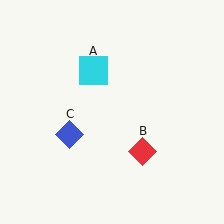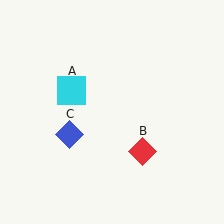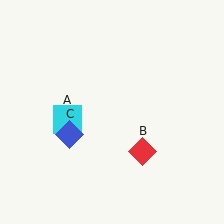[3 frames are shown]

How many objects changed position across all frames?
1 object changed position: cyan square (object A).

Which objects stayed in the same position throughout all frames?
Red diamond (object B) and blue diamond (object C) remained stationary.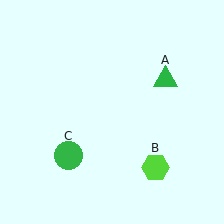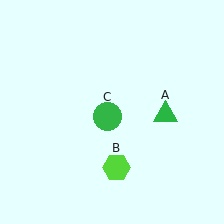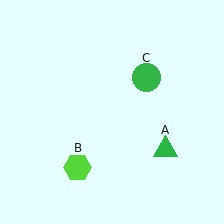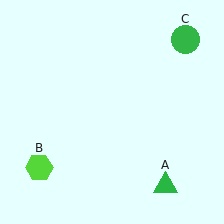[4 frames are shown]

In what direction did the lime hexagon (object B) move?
The lime hexagon (object B) moved left.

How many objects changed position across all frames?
3 objects changed position: green triangle (object A), lime hexagon (object B), green circle (object C).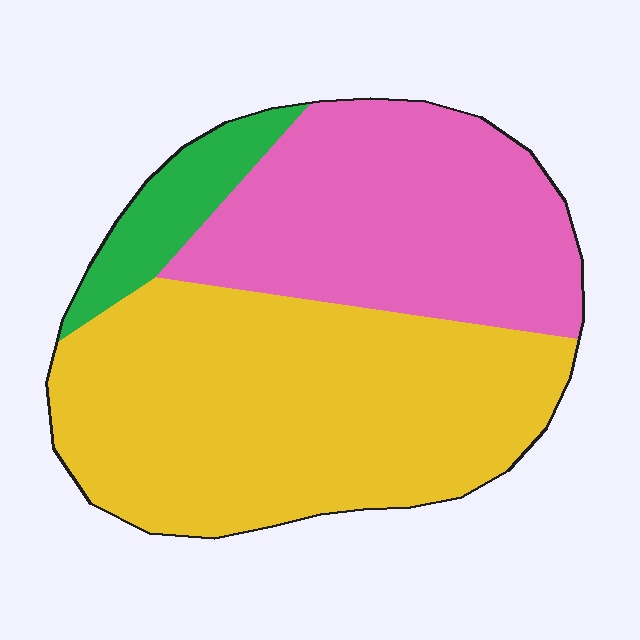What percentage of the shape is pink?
Pink takes up between a third and a half of the shape.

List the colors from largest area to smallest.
From largest to smallest: yellow, pink, green.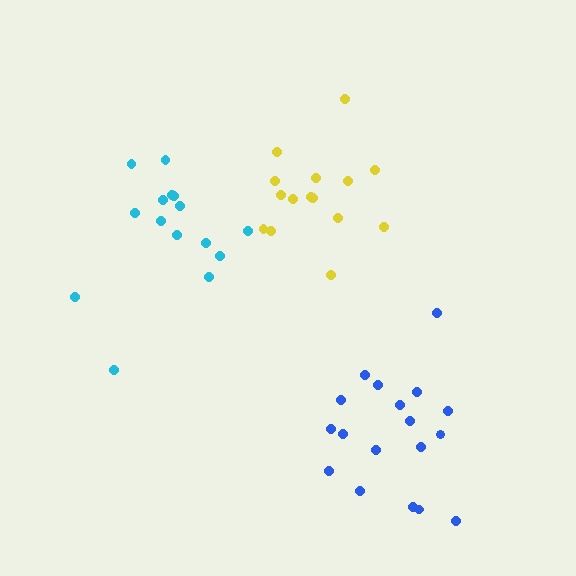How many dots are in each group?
Group 1: 18 dots, Group 2: 15 dots, Group 3: 15 dots (48 total).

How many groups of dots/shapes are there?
There are 3 groups.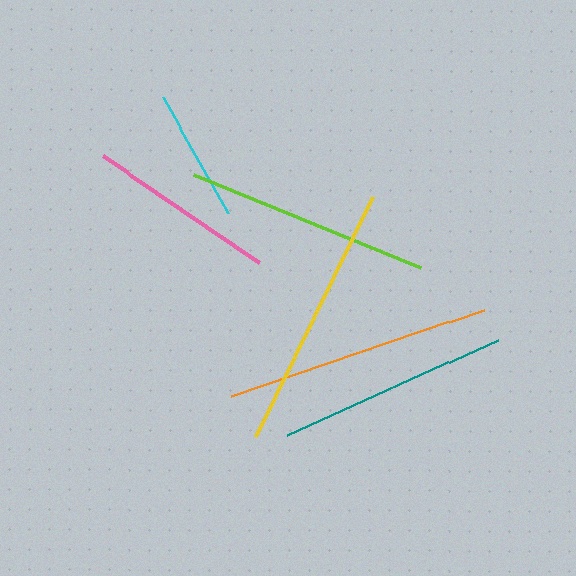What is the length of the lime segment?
The lime segment is approximately 246 pixels long.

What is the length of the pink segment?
The pink segment is approximately 189 pixels long.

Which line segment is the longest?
The orange line is the longest at approximately 268 pixels.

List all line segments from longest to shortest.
From longest to shortest: orange, yellow, lime, teal, pink, cyan.